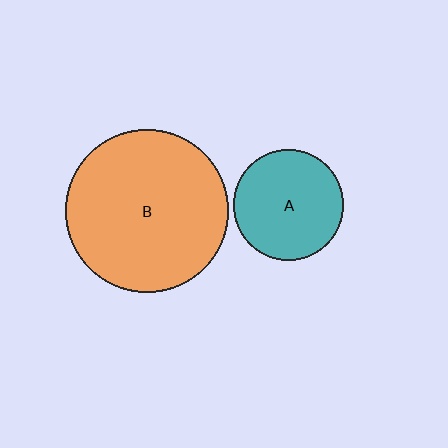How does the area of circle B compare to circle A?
Approximately 2.2 times.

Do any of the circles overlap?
No, none of the circles overlap.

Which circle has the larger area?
Circle B (orange).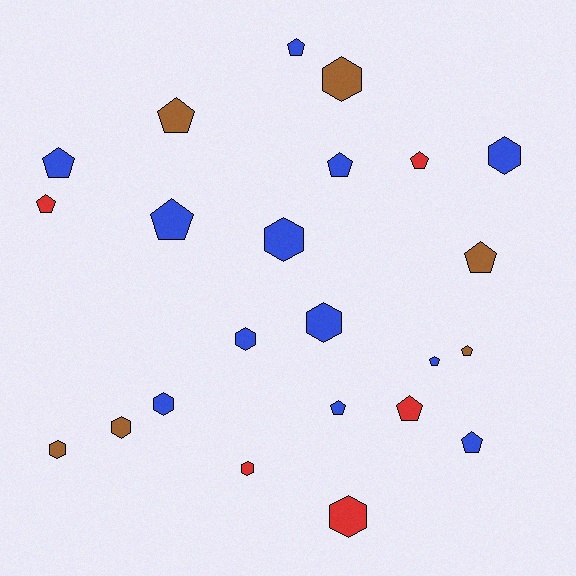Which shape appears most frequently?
Pentagon, with 13 objects.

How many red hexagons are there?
There are 2 red hexagons.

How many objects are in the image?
There are 23 objects.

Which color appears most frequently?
Blue, with 12 objects.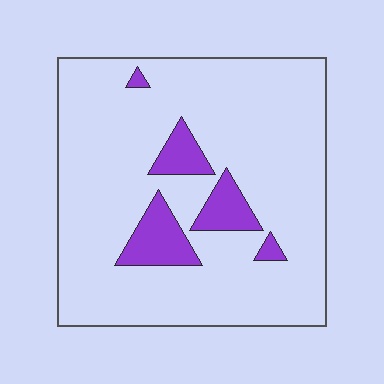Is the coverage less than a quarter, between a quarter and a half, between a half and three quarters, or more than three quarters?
Less than a quarter.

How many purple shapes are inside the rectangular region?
5.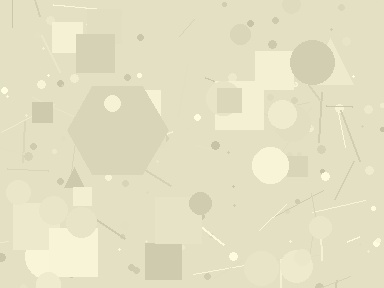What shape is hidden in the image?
A hexagon is hidden in the image.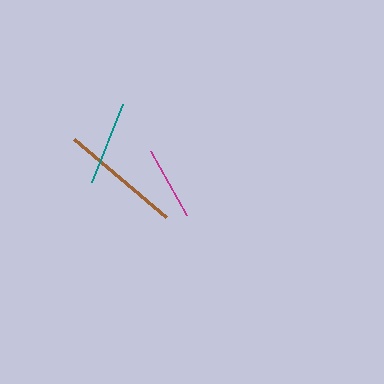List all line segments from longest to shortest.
From longest to shortest: brown, teal, magenta.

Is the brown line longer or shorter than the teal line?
The brown line is longer than the teal line.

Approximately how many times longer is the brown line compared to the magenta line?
The brown line is approximately 1.7 times the length of the magenta line.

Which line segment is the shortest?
The magenta line is the shortest at approximately 73 pixels.